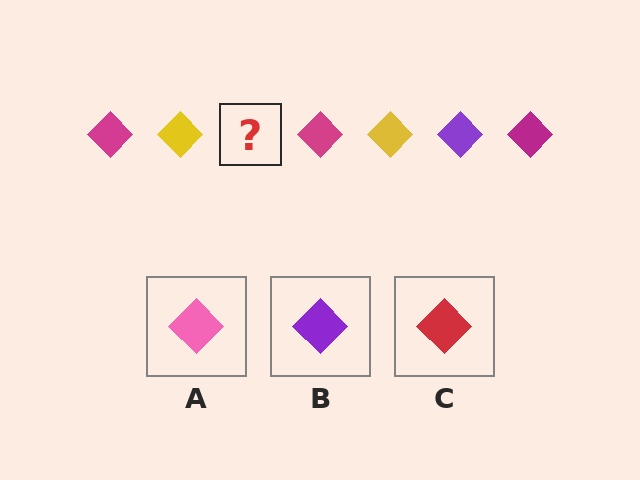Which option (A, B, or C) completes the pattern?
B.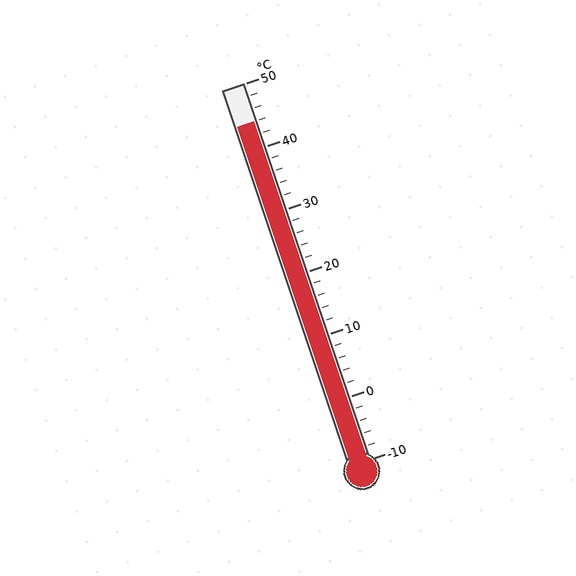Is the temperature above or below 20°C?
The temperature is above 20°C.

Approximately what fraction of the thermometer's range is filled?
The thermometer is filled to approximately 90% of its range.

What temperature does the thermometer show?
The thermometer shows approximately 44°C.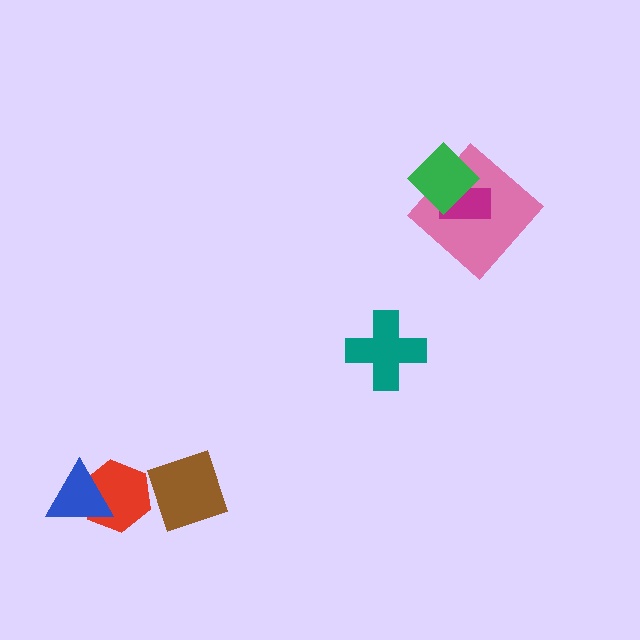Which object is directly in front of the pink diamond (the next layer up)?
The magenta rectangle is directly in front of the pink diamond.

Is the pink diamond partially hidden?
Yes, it is partially covered by another shape.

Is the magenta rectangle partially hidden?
Yes, it is partially covered by another shape.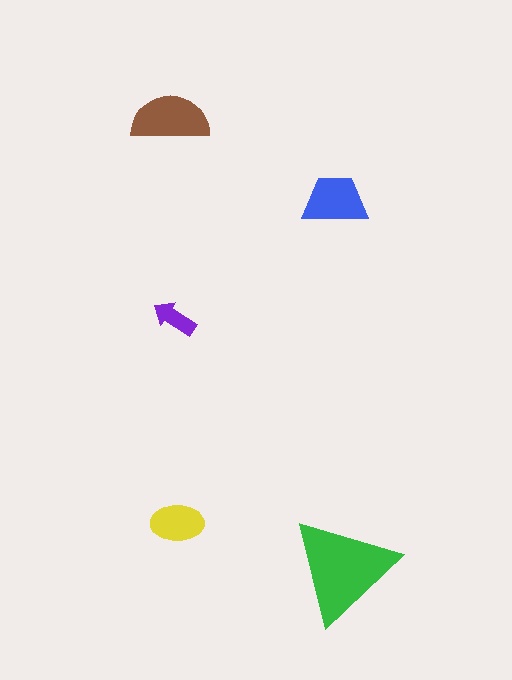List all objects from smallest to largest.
The purple arrow, the yellow ellipse, the blue trapezoid, the brown semicircle, the green triangle.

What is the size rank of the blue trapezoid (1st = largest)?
3rd.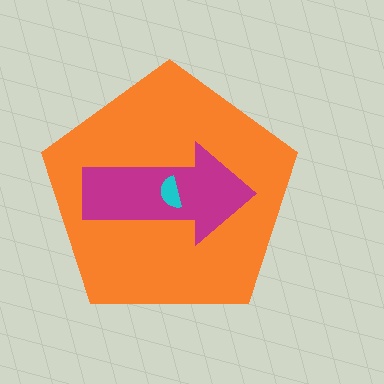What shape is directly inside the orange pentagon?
The magenta arrow.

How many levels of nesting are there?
3.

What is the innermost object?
The cyan semicircle.